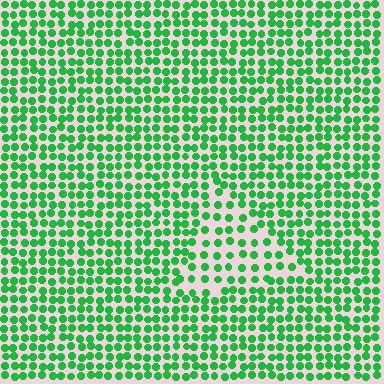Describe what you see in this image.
The image contains small green elements arranged at two different densities. A triangle-shaped region is visible where the elements are less densely packed than the surrounding area.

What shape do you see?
I see a triangle.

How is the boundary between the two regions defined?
The boundary is defined by a change in element density (approximately 1.7x ratio). All elements are the same color, size, and shape.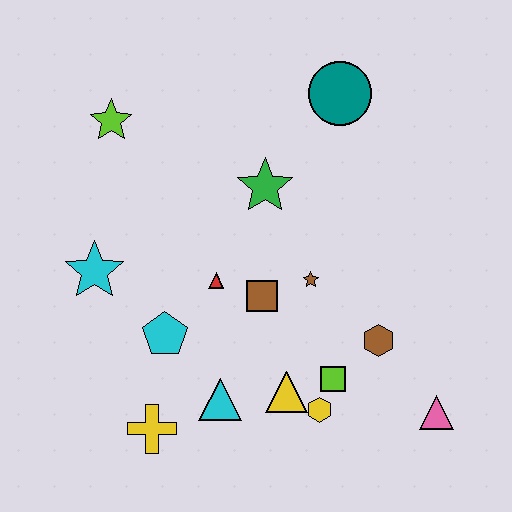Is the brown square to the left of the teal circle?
Yes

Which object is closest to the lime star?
The cyan star is closest to the lime star.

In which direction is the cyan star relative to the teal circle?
The cyan star is to the left of the teal circle.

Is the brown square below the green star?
Yes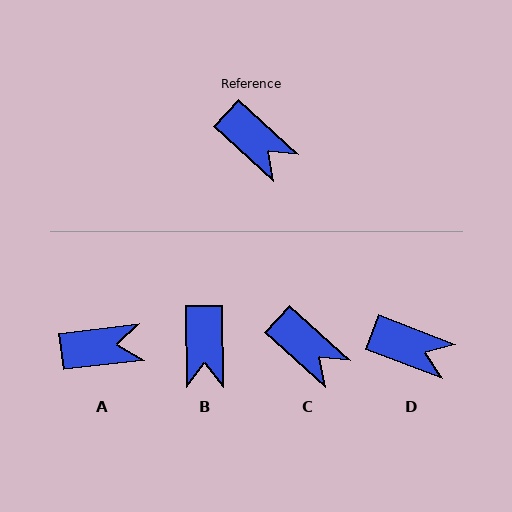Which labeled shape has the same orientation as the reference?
C.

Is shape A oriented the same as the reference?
No, it is off by about 49 degrees.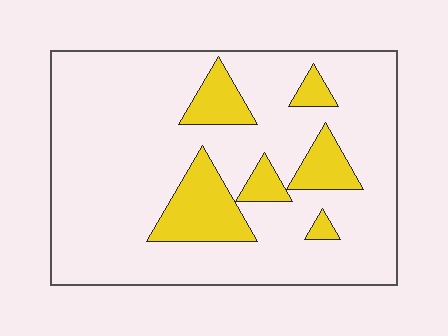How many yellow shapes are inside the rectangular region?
6.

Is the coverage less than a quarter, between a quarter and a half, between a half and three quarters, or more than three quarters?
Less than a quarter.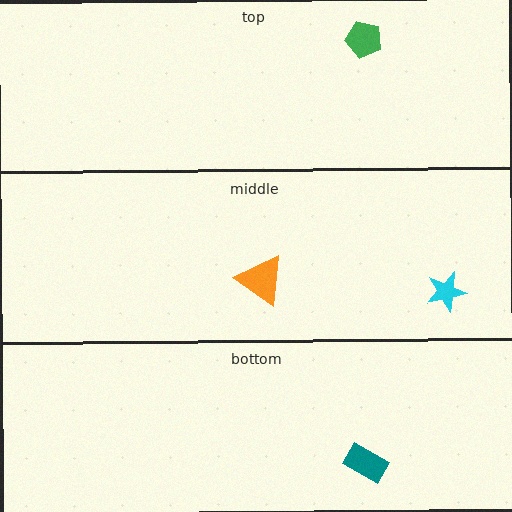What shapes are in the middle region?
The orange triangle, the cyan star.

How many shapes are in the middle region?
2.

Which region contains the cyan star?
The middle region.